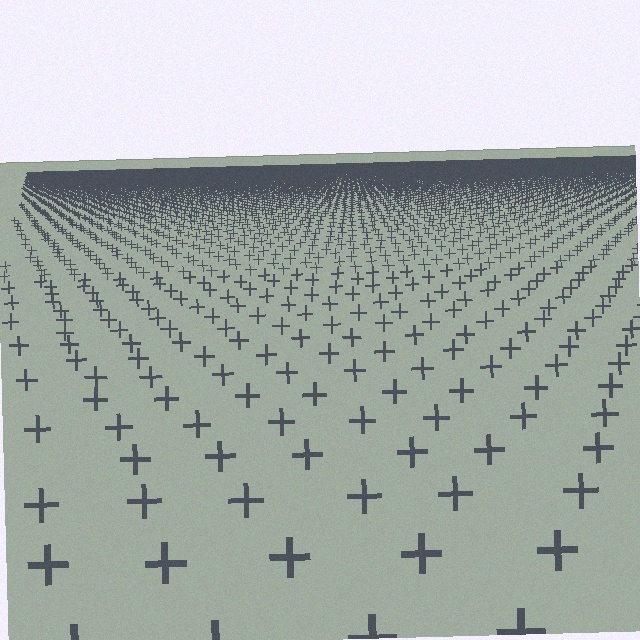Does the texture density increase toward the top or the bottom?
Density increases toward the top.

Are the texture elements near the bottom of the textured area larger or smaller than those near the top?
Larger. Near the bottom, elements are closer to the viewer and appear at a bigger on-screen size.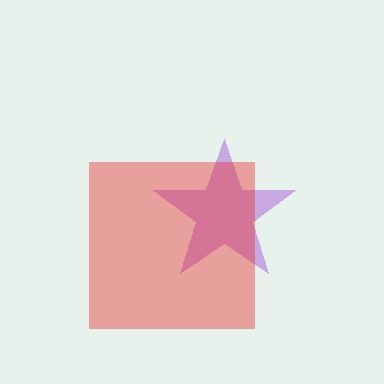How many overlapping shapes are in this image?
There are 2 overlapping shapes in the image.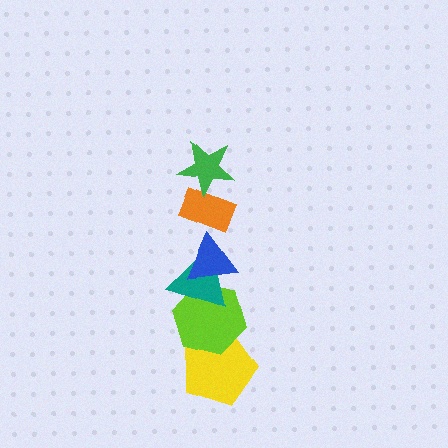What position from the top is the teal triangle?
The teal triangle is 4th from the top.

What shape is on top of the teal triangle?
The blue triangle is on top of the teal triangle.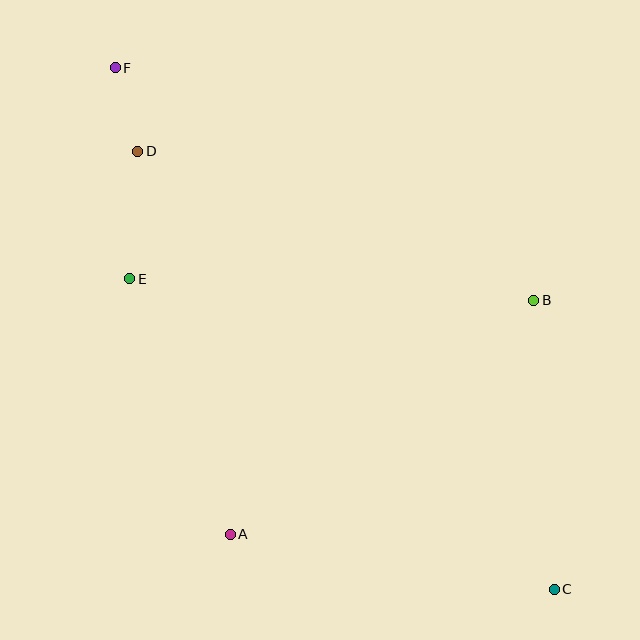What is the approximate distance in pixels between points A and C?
The distance between A and C is approximately 328 pixels.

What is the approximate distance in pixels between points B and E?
The distance between B and E is approximately 405 pixels.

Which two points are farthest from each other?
Points C and F are farthest from each other.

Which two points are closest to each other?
Points D and F are closest to each other.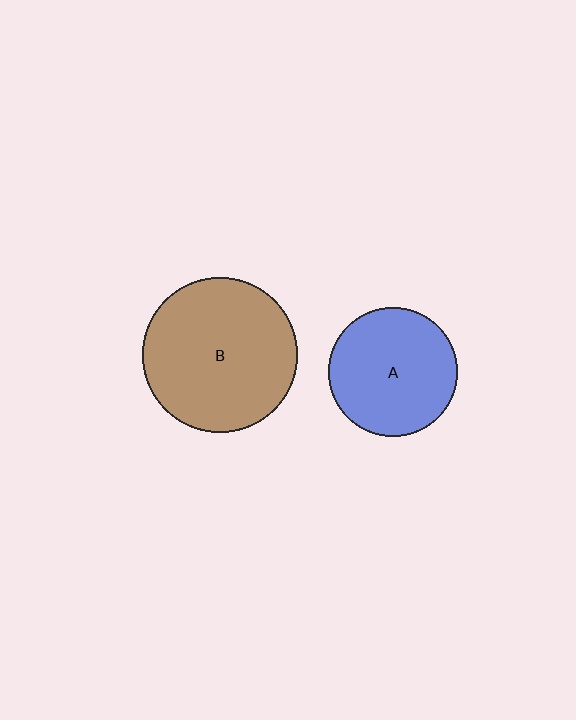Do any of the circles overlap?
No, none of the circles overlap.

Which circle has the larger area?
Circle B (brown).